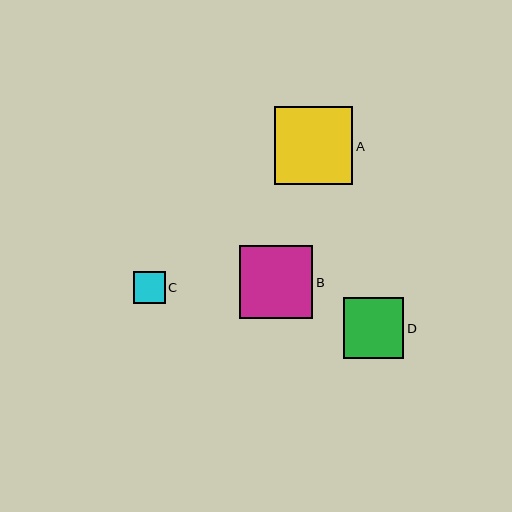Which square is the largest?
Square A is the largest with a size of approximately 79 pixels.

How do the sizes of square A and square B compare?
Square A and square B are approximately the same size.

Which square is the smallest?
Square C is the smallest with a size of approximately 31 pixels.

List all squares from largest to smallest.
From largest to smallest: A, B, D, C.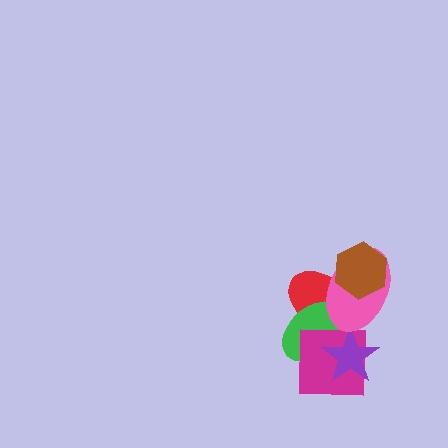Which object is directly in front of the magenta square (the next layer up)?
The purple star is directly in front of the magenta square.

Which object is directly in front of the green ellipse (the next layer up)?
The magenta square is directly in front of the green ellipse.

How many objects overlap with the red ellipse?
5 objects overlap with the red ellipse.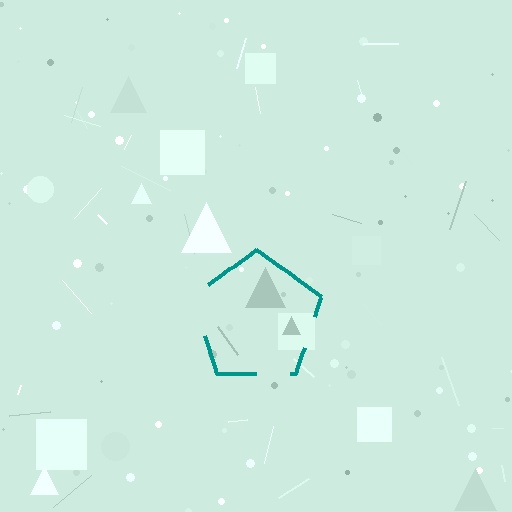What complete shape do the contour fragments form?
The contour fragments form a pentagon.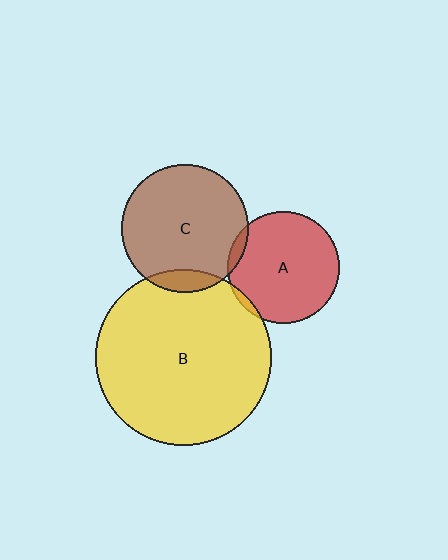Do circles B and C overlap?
Yes.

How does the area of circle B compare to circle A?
Approximately 2.5 times.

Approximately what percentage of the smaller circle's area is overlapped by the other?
Approximately 10%.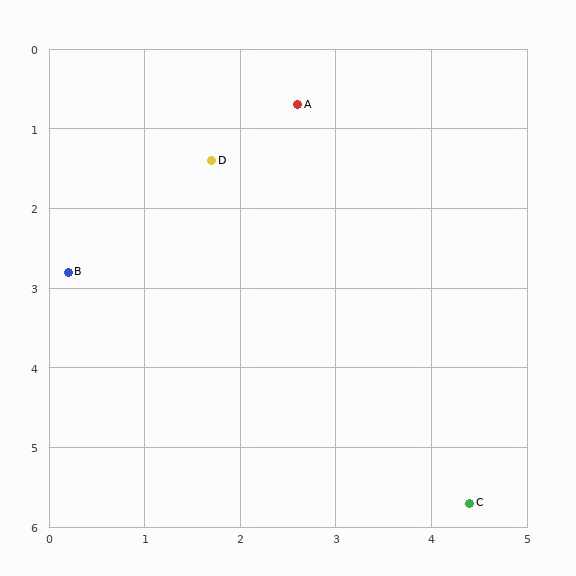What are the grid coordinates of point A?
Point A is at approximately (2.6, 0.7).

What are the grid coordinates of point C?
Point C is at approximately (4.4, 5.7).